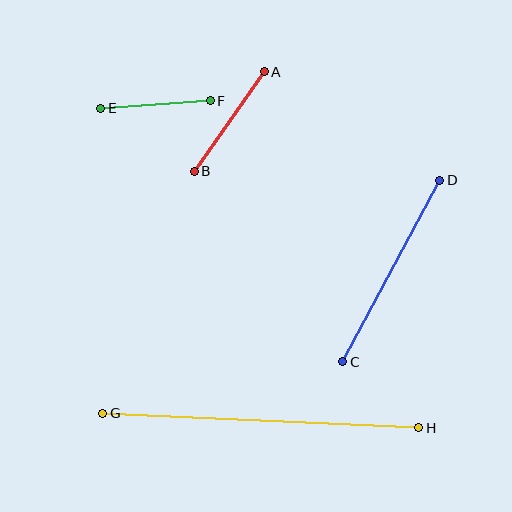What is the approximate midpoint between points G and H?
The midpoint is at approximately (261, 421) pixels.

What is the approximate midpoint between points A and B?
The midpoint is at approximately (229, 121) pixels.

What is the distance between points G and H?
The distance is approximately 316 pixels.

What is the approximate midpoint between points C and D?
The midpoint is at approximately (391, 271) pixels.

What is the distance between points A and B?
The distance is approximately 122 pixels.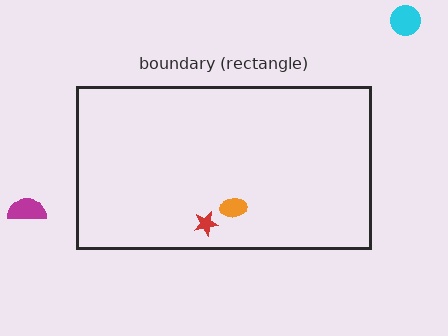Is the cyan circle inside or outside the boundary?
Outside.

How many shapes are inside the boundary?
2 inside, 2 outside.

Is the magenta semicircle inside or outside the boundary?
Outside.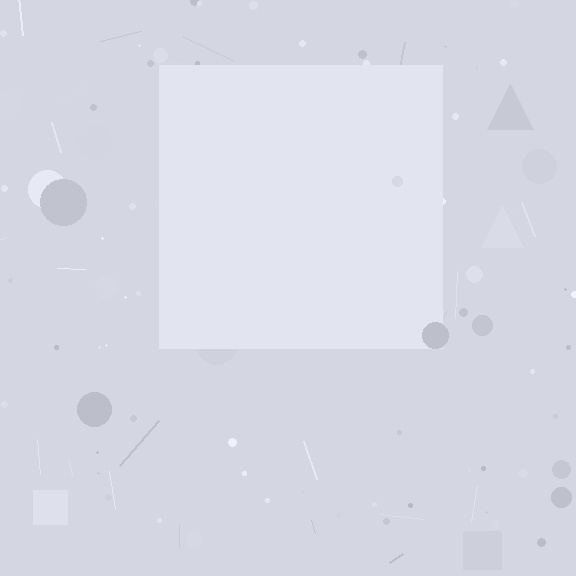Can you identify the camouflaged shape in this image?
The camouflaged shape is a square.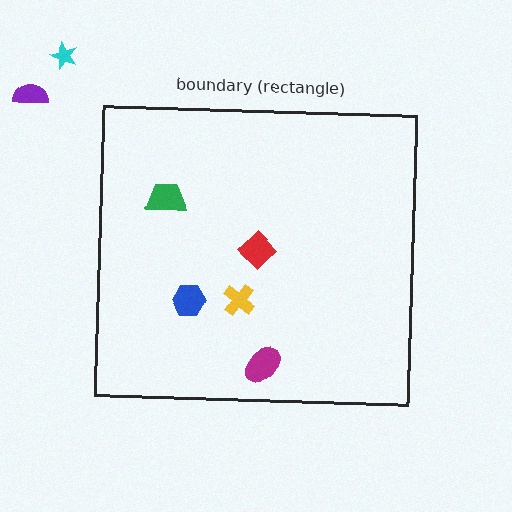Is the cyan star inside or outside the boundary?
Outside.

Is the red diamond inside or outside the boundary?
Inside.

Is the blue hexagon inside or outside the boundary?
Inside.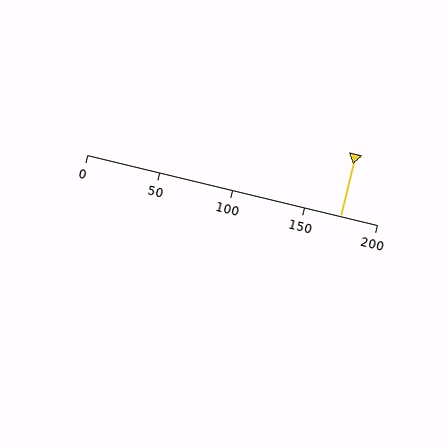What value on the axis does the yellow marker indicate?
The marker indicates approximately 175.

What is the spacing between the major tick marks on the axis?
The major ticks are spaced 50 apart.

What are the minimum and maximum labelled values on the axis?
The axis runs from 0 to 200.